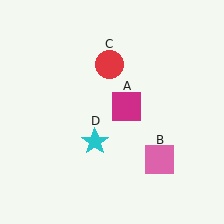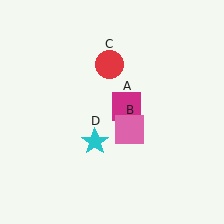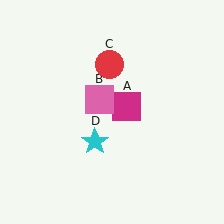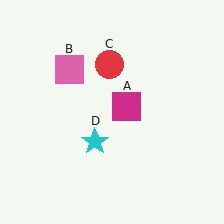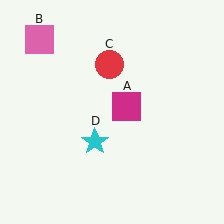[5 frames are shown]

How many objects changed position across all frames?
1 object changed position: pink square (object B).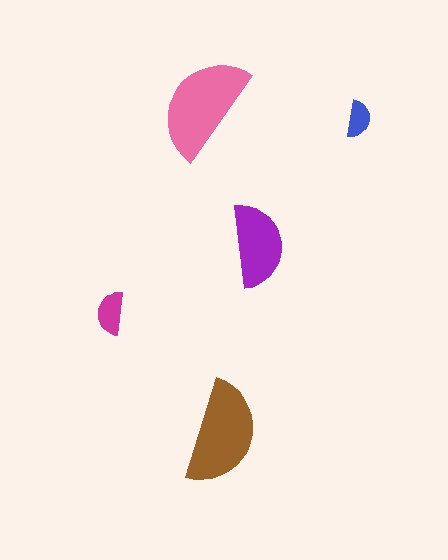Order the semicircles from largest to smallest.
the pink one, the brown one, the purple one, the magenta one, the blue one.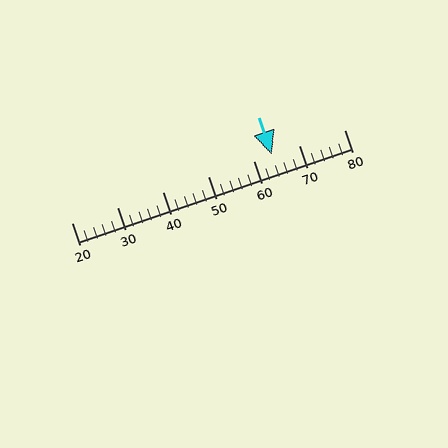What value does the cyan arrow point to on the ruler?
The cyan arrow points to approximately 64.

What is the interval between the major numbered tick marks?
The major tick marks are spaced 10 units apart.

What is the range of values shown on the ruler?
The ruler shows values from 20 to 80.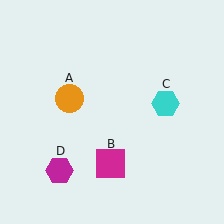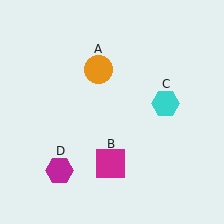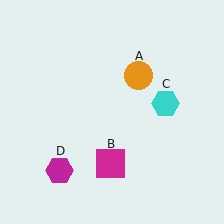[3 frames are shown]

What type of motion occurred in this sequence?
The orange circle (object A) rotated clockwise around the center of the scene.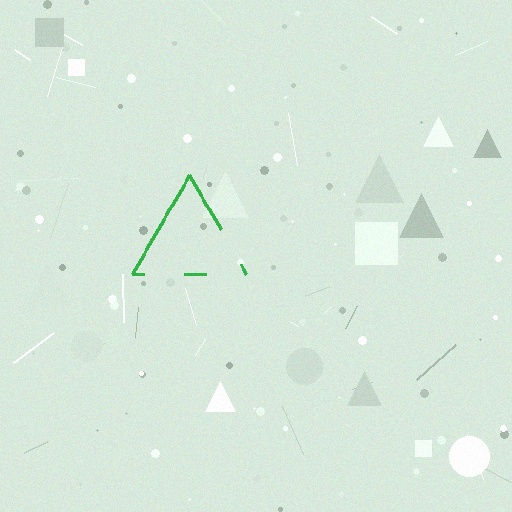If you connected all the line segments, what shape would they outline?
They would outline a triangle.